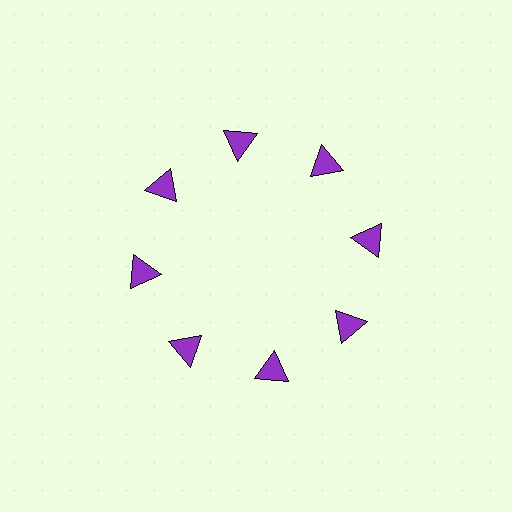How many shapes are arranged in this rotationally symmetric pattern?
There are 8 shapes, arranged in 8 groups of 1.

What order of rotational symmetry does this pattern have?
This pattern has 8-fold rotational symmetry.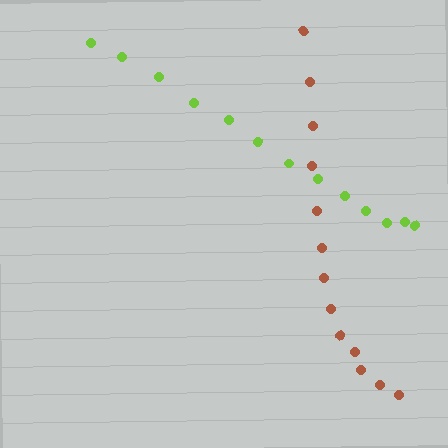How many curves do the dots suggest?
There are 2 distinct paths.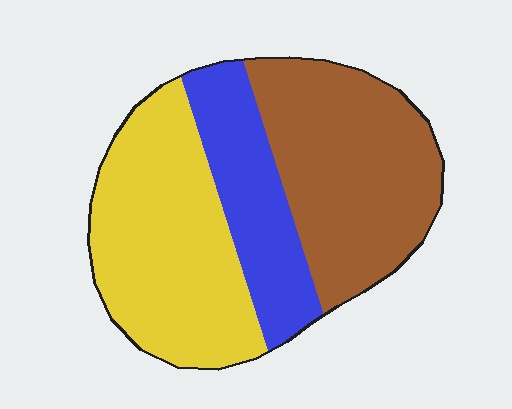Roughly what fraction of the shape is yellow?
Yellow takes up about two fifths (2/5) of the shape.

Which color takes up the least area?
Blue, at roughly 20%.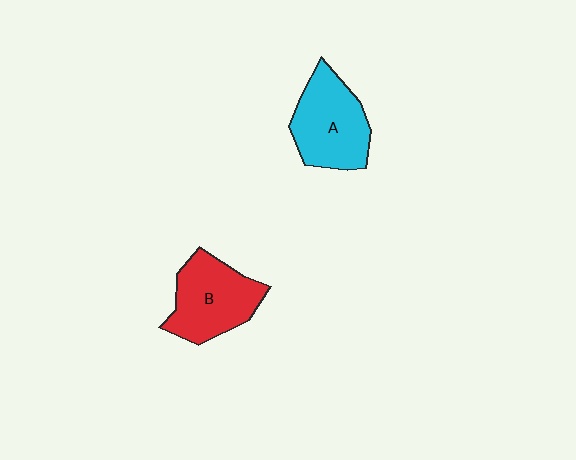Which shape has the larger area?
Shape A (cyan).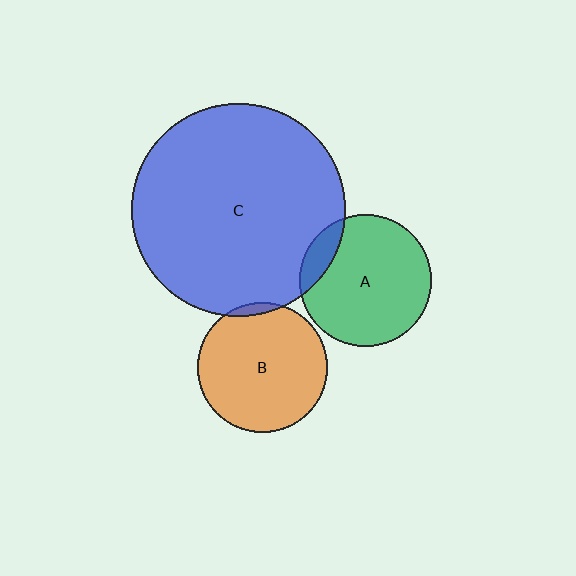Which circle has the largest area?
Circle C (blue).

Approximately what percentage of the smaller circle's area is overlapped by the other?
Approximately 5%.